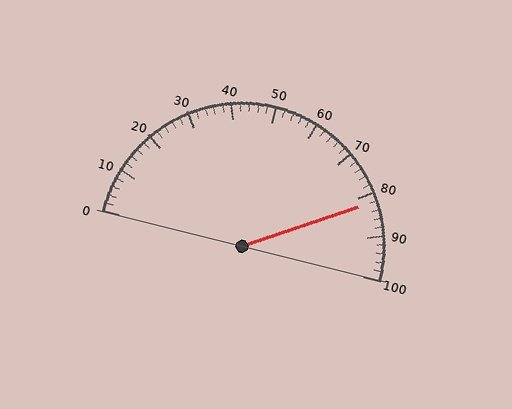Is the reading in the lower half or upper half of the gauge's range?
The reading is in the upper half of the range (0 to 100).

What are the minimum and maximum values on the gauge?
The gauge ranges from 0 to 100.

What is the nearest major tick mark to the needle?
The nearest major tick mark is 80.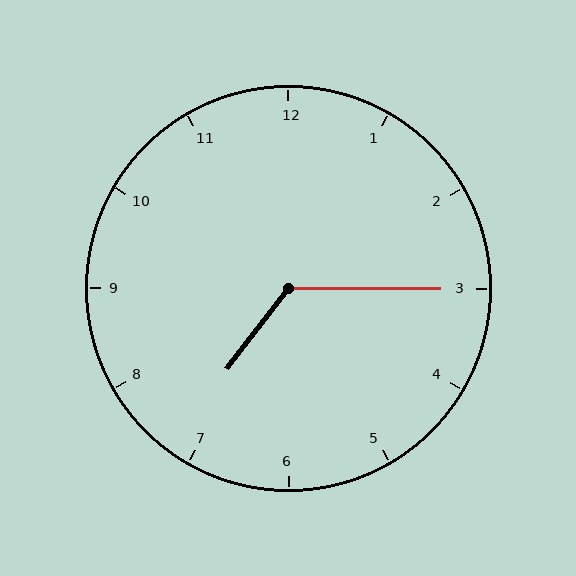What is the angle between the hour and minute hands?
Approximately 128 degrees.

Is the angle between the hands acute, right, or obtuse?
It is obtuse.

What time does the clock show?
7:15.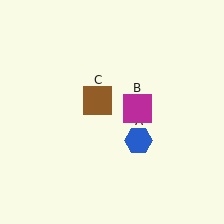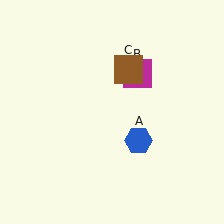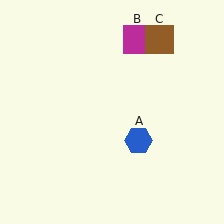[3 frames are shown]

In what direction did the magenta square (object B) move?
The magenta square (object B) moved up.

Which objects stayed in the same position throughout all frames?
Blue hexagon (object A) remained stationary.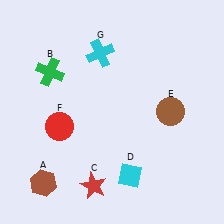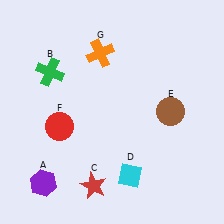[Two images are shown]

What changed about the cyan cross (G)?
In Image 1, G is cyan. In Image 2, it changed to orange.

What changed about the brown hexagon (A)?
In Image 1, A is brown. In Image 2, it changed to purple.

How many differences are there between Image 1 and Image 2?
There are 2 differences between the two images.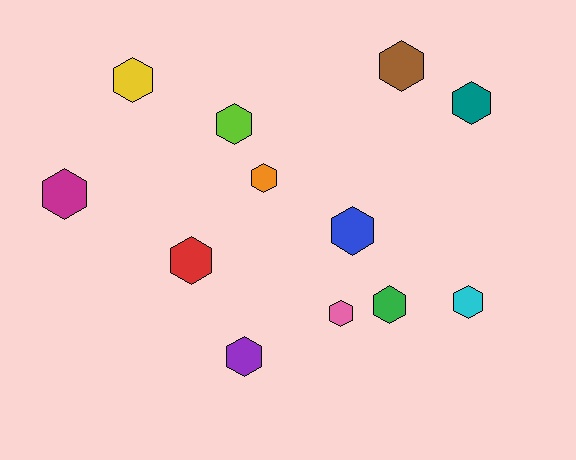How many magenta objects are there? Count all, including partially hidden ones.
There is 1 magenta object.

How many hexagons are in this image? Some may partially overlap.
There are 12 hexagons.